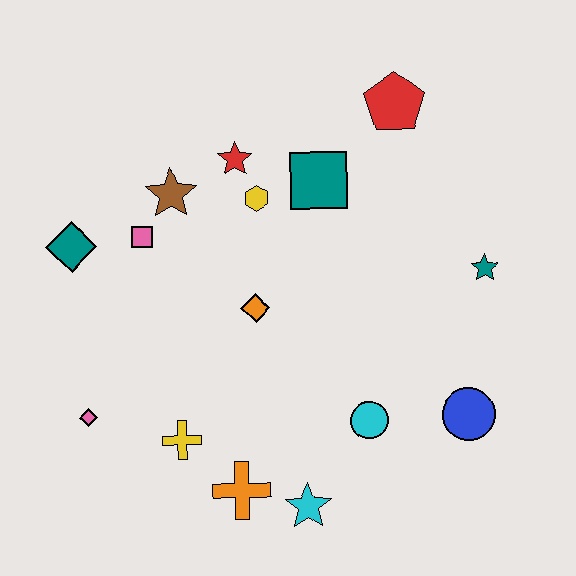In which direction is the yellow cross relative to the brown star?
The yellow cross is below the brown star.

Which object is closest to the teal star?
The blue circle is closest to the teal star.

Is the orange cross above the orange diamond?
No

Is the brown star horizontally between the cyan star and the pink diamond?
Yes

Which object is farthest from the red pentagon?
The pink diamond is farthest from the red pentagon.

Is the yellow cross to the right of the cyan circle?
No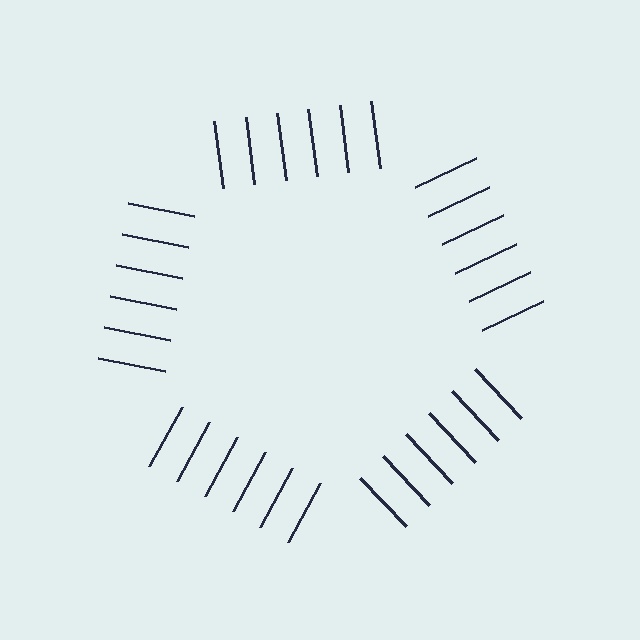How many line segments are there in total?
30 — 6 along each of the 5 edges.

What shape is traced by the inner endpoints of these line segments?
An illusory pentagon — the line segments terminate on its edges but no continuous stroke is drawn.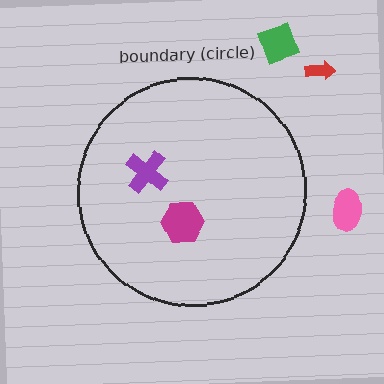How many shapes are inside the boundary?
2 inside, 3 outside.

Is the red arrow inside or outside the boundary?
Outside.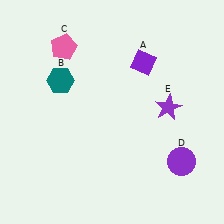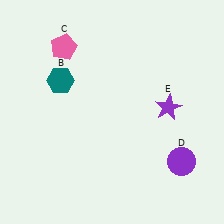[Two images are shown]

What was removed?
The purple diamond (A) was removed in Image 2.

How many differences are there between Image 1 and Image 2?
There is 1 difference between the two images.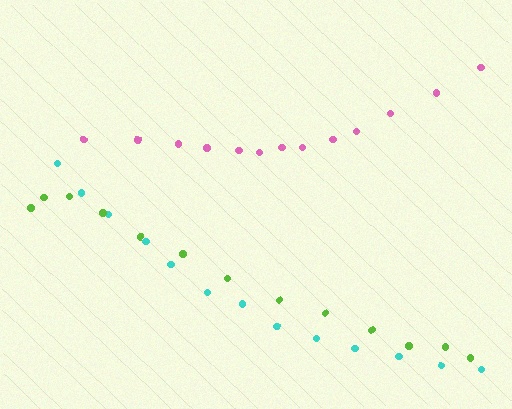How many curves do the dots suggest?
There are 3 distinct paths.